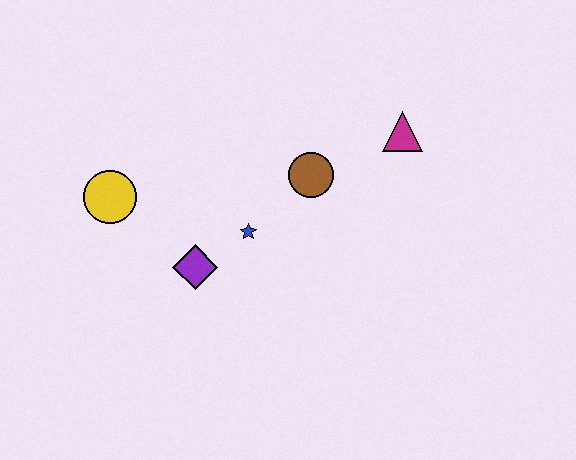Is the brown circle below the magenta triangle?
Yes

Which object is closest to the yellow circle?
The purple diamond is closest to the yellow circle.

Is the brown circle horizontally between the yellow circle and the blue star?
No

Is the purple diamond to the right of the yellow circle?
Yes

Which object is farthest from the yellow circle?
The magenta triangle is farthest from the yellow circle.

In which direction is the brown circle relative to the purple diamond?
The brown circle is to the right of the purple diamond.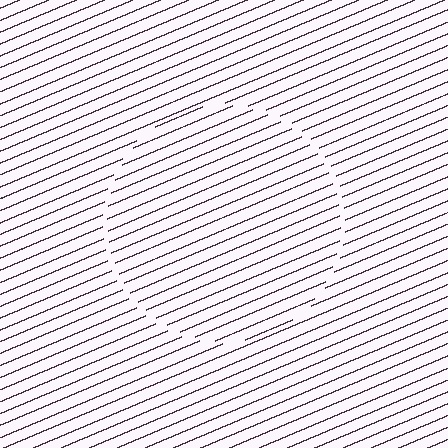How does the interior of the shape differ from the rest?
The interior of the shape contains the same grating, shifted by half a period — the contour is defined by the phase discontinuity where line-ends from the inner and outer gratings abut.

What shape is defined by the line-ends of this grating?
An illusory circle. The interior of the shape contains the same grating, shifted by half a period — the contour is defined by the phase discontinuity where line-ends from the inner and outer gratings abut.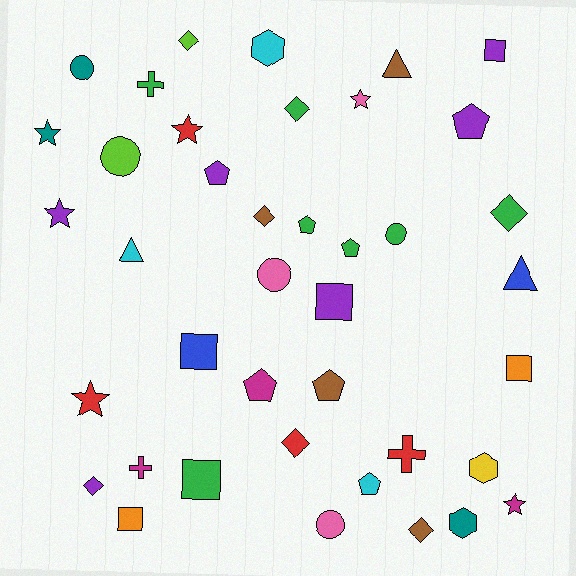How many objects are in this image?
There are 40 objects.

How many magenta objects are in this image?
There are 3 magenta objects.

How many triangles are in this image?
There are 3 triangles.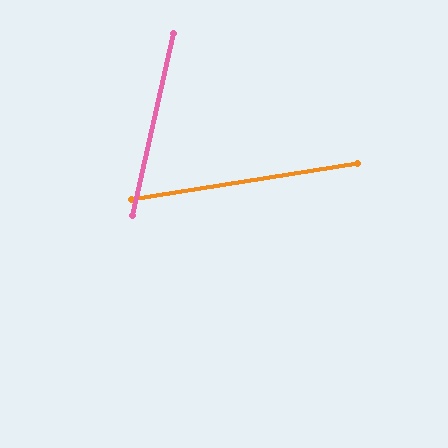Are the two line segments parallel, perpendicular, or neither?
Neither parallel nor perpendicular — they differ by about 68°.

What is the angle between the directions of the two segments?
Approximately 68 degrees.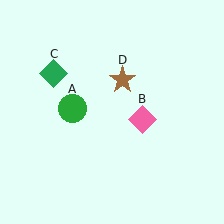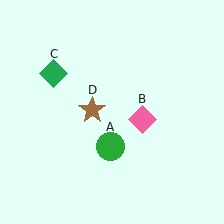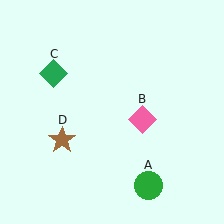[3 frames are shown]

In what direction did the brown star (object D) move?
The brown star (object D) moved down and to the left.